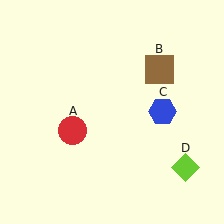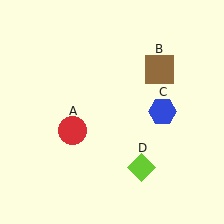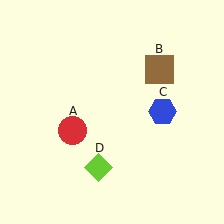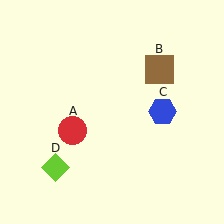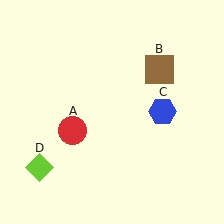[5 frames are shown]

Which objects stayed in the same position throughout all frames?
Red circle (object A) and brown square (object B) and blue hexagon (object C) remained stationary.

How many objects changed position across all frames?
1 object changed position: lime diamond (object D).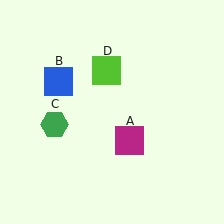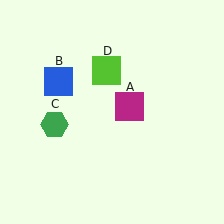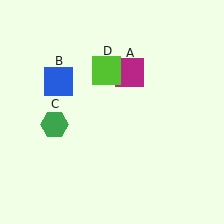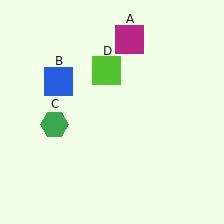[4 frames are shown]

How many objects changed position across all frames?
1 object changed position: magenta square (object A).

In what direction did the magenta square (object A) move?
The magenta square (object A) moved up.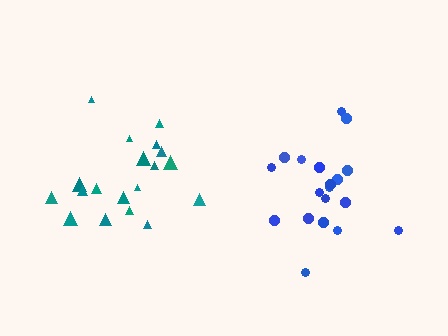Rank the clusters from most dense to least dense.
blue, teal.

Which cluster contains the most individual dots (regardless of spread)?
Teal (19).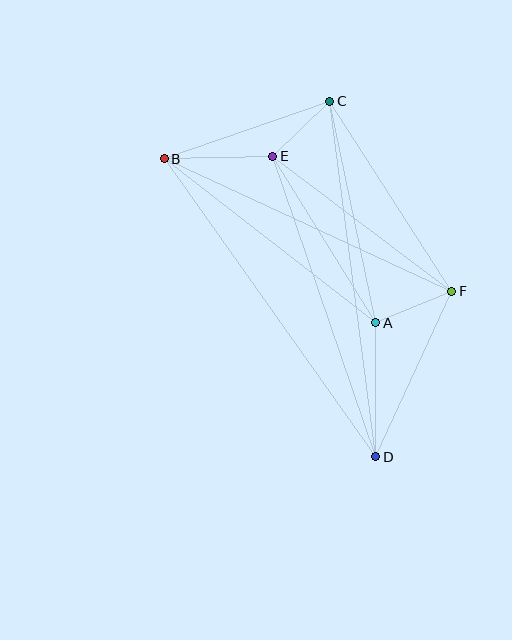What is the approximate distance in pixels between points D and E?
The distance between D and E is approximately 318 pixels.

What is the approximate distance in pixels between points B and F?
The distance between B and F is approximately 316 pixels.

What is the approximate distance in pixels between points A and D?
The distance between A and D is approximately 134 pixels.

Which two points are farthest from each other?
Points B and D are farthest from each other.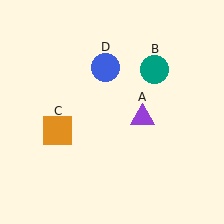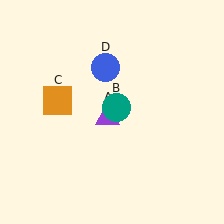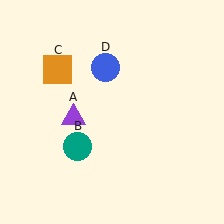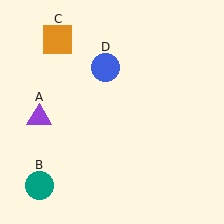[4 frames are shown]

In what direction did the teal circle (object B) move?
The teal circle (object B) moved down and to the left.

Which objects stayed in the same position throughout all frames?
Blue circle (object D) remained stationary.